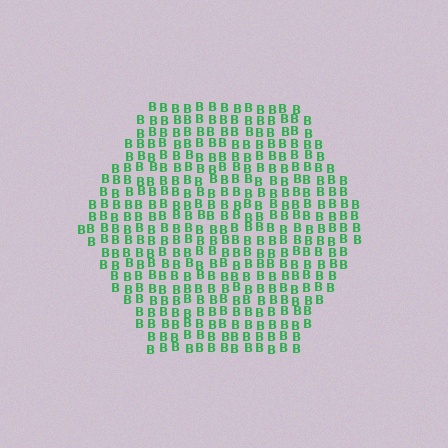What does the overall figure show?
The overall figure shows a hexagon.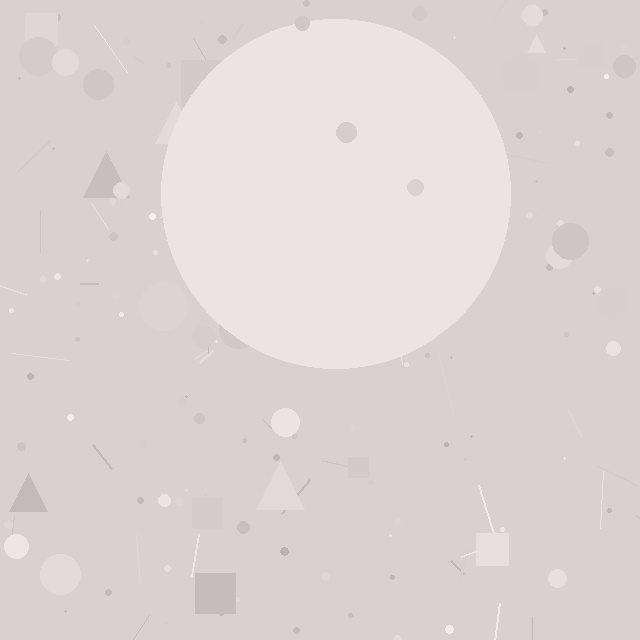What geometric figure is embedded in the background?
A circle is embedded in the background.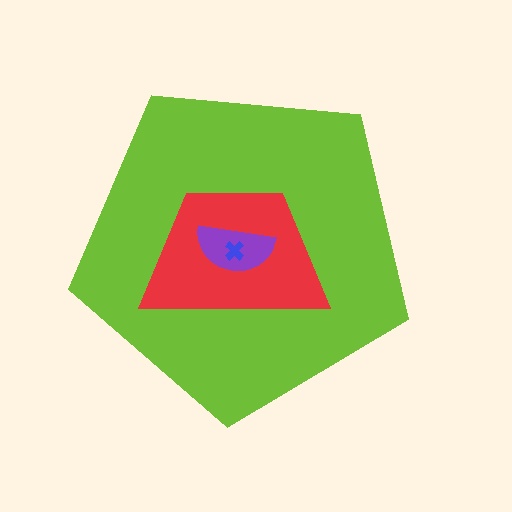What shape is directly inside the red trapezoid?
The purple semicircle.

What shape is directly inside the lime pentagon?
The red trapezoid.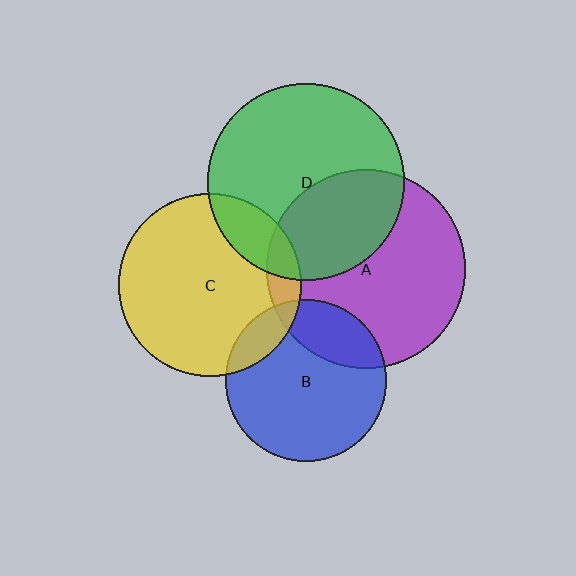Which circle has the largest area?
Circle A (purple).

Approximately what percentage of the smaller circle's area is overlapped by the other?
Approximately 20%.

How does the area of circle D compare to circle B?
Approximately 1.5 times.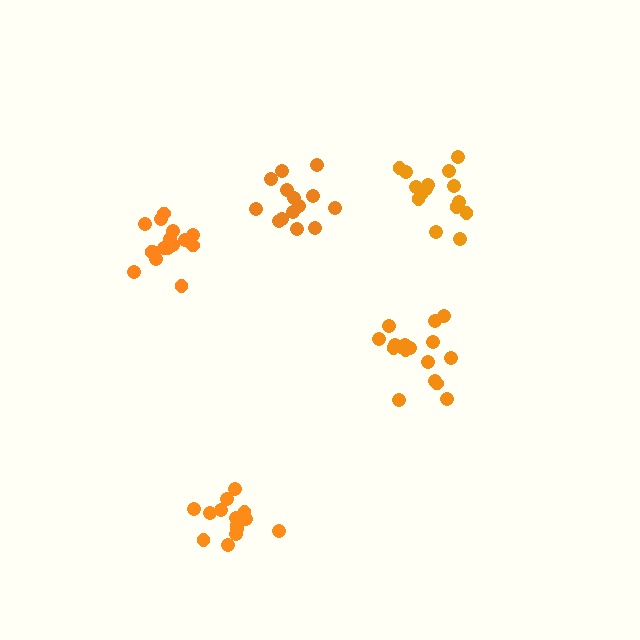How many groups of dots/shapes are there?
There are 5 groups.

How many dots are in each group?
Group 1: 18 dots, Group 2: 14 dots, Group 3: 14 dots, Group 4: 15 dots, Group 5: 16 dots (77 total).